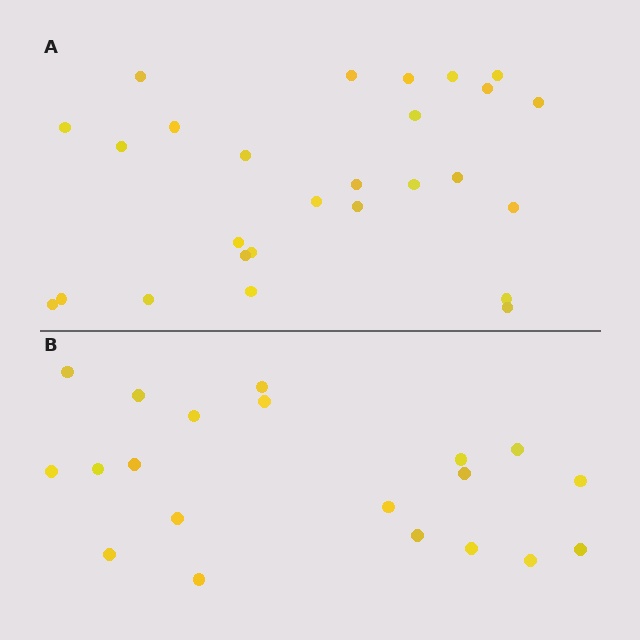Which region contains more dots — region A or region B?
Region A (the top region) has more dots.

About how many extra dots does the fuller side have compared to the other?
Region A has roughly 8 or so more dots than region B.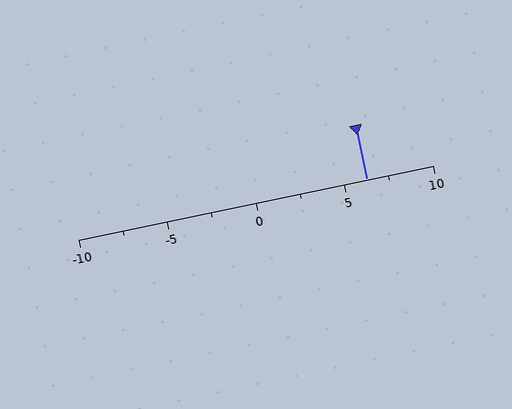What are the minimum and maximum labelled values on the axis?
The axis runs from -10 to 10.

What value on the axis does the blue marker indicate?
The marker indicates approximately 6.2.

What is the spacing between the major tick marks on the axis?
The major ticks are spaced 5 apart.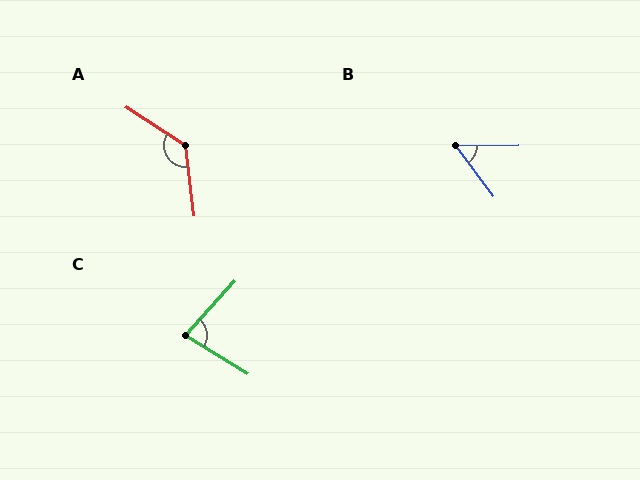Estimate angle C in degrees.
Approximately 80 degrees.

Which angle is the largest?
A, at approximately 130 degrees.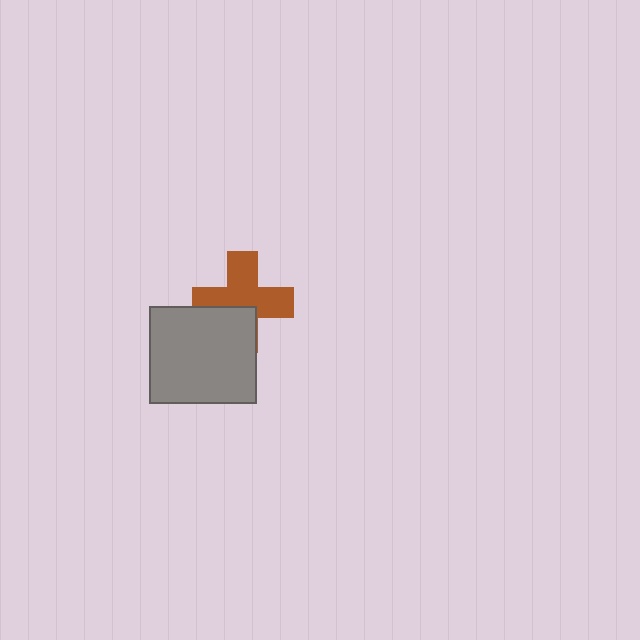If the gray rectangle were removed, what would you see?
You would see the complete brown cross.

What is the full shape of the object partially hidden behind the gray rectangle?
The partially hidden object is a brown cross.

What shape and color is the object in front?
The object in front is a gray rectangle.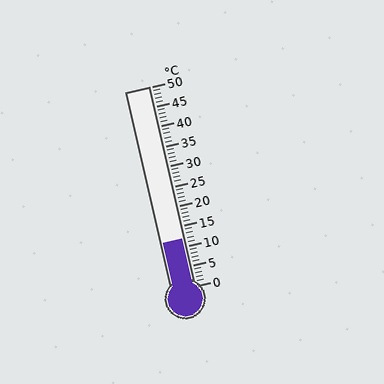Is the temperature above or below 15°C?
The temperature is below 15°C.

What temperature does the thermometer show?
The thermometer shows approximately 12°C.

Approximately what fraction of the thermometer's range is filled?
The thermometer is filled to approximately 25% of its range.